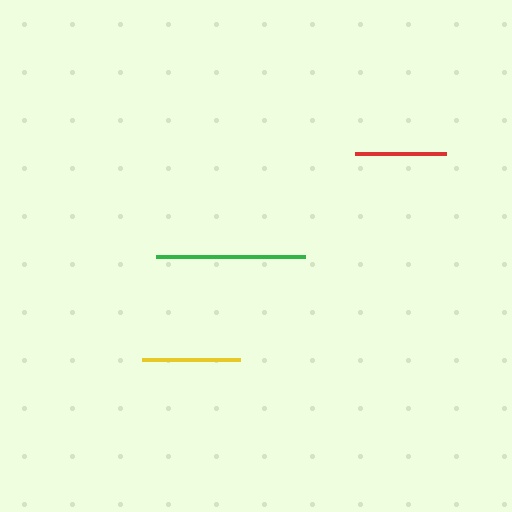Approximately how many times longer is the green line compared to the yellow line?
The green line is approximately 1.5 times the length of the yellow line.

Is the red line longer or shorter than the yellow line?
The yellow line is longer than the red line.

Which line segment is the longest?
The green line is the longest at approximately 148 pixels.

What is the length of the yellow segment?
The yellow segment is approximately 98 pixels long.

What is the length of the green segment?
The green segment is approximately 148 pixels long.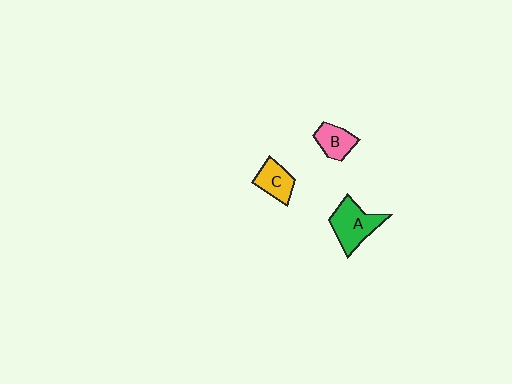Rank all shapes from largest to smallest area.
From largest to smallest: A (green), C (yellow), B (pink).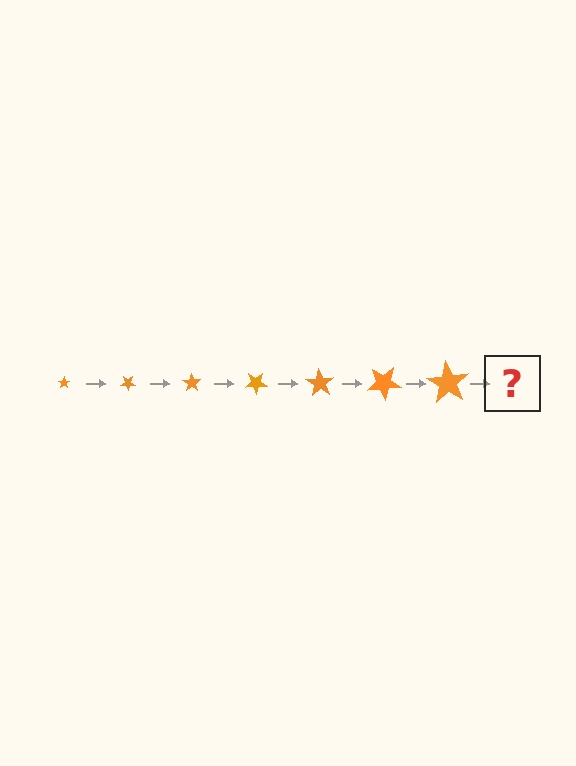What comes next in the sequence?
The next element should be a star, larger than the previous one and rotated 245 degrees from the start.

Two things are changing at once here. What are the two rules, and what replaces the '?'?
The two rules are that the star grows larger each step and it rotates 35 degrees each step. The '?' should be a star, larger than the previous one and rotated 245 degrees from the start.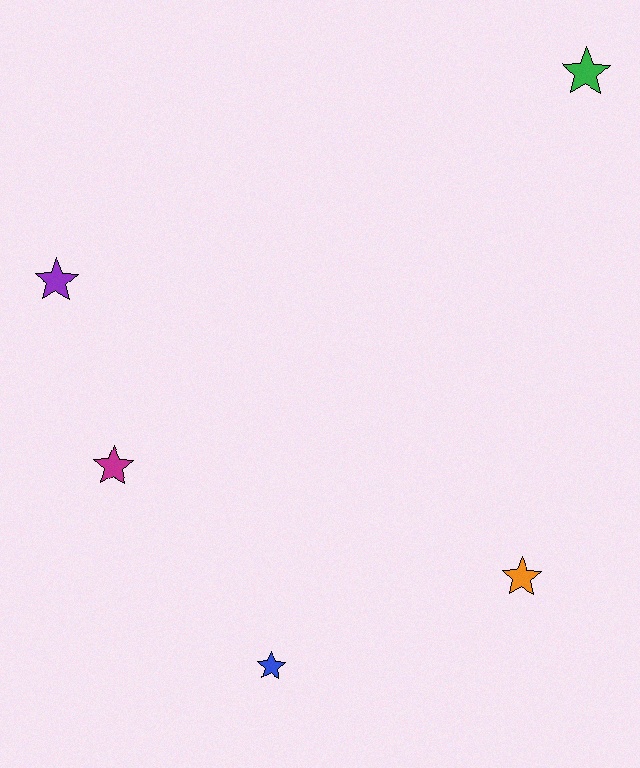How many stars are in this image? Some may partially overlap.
There are 5 stars.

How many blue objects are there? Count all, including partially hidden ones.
There is 1 blue object.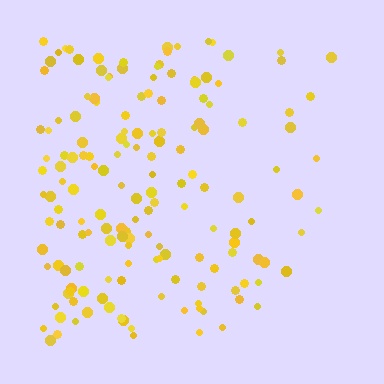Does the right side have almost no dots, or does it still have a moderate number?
Still a moderate number, just noticeably fewer than the left.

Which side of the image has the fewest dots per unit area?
The right.